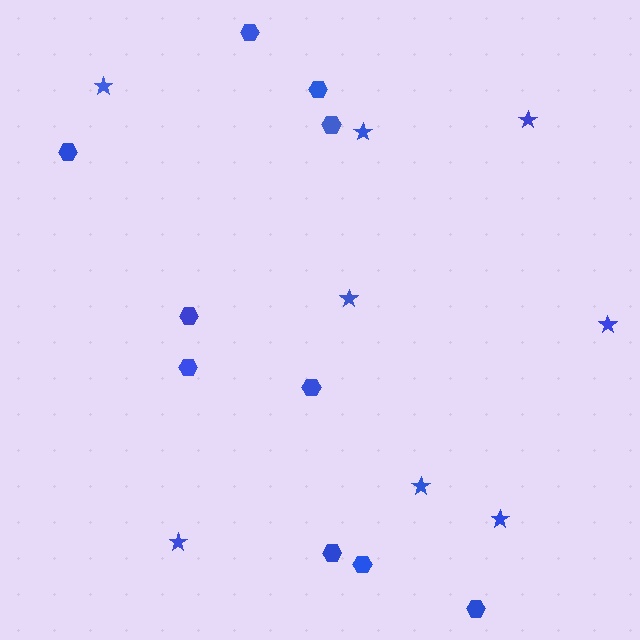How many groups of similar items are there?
There are 2 groups: one group of hexagons (10) and one group of stars (8).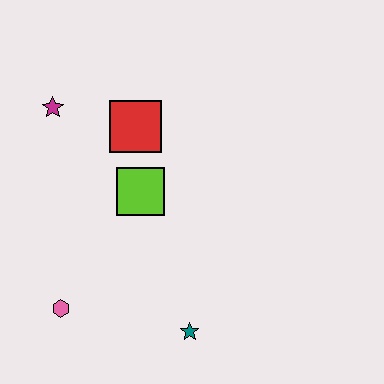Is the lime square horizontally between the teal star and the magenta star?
Yes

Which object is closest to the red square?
The lime square is closest to the red square.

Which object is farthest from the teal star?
The magenta star is farthest from the teal star.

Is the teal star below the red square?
Yes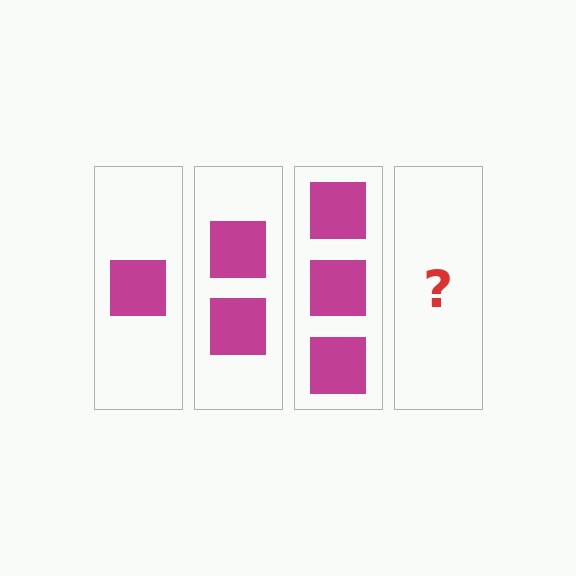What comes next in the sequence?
The next element should be 4 squares.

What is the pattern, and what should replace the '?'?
The pattern is that each step adds one more square. The '?' should be 4 squares.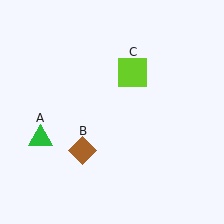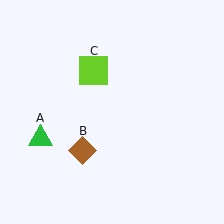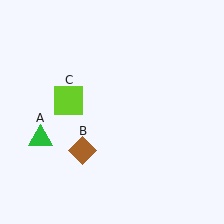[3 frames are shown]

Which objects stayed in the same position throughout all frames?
Green triangle (object A) and brown diamond (object B) remained stationary.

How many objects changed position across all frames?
1 object changed position: lime square (object C).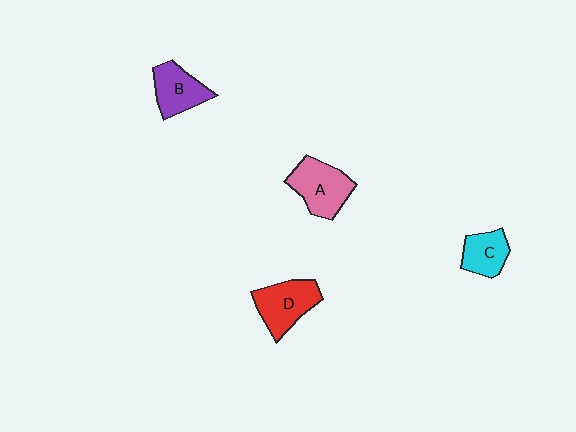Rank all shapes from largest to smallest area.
From largest to smallest: A (pink), D (red), B (purple), C (cyan).